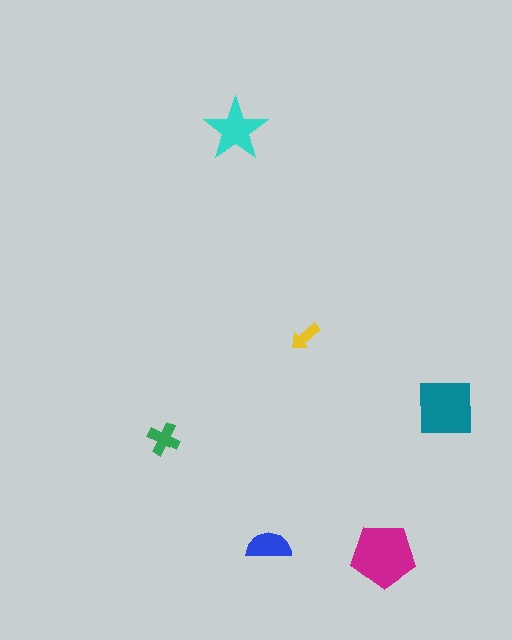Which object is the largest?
The magenta pentagon.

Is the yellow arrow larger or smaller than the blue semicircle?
Smaller.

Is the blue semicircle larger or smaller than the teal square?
Smaller.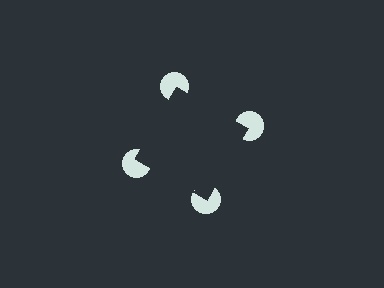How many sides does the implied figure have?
4 sides.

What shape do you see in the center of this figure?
An illusory square — its edges are inferred from the aligned wedge cuts in the pac-man discs, not physically drawn.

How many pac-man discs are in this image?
There are 4 — one at each vertex of the illusory square.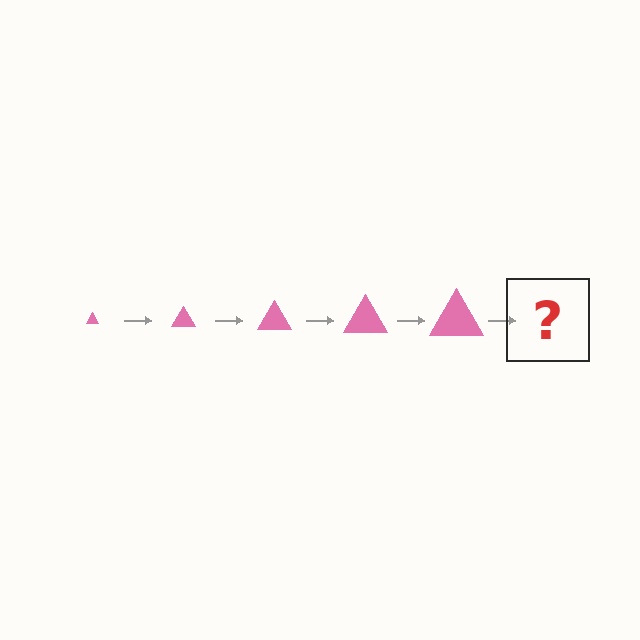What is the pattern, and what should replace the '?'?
The pattern is that the triangle gets progressively larger each step. The '?' should be a pink triangle, larger than the previous one.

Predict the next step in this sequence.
The next step is a pink triangle, larger than the previous one.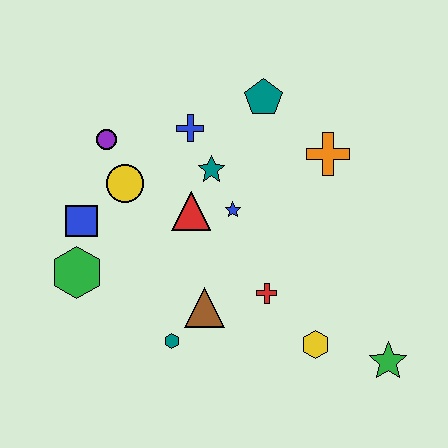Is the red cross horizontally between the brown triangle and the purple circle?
No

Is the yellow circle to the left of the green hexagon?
No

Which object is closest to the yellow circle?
The purple circle is closest to the yellow circle.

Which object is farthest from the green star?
The purple circle is farthest from the green star.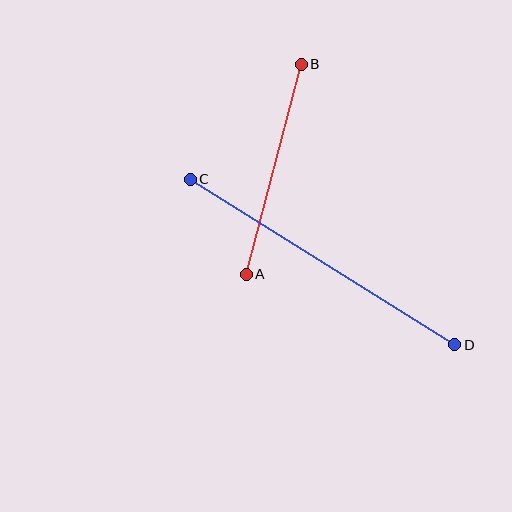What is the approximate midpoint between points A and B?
The midpoint is at approximately (274, 169) pixels.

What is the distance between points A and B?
The distance is approximately 217 pixels.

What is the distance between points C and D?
The distance is approximately 312 pixels.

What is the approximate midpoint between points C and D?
The midpoint is at approximately (323, 262) pixels.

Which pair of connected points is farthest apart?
Points C and D are farthest apart.